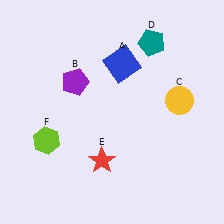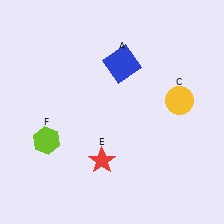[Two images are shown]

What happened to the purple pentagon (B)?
The purple pentagon (B) was removed in Image 2. It was in the top-left area of Image 1.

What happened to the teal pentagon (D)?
The teal pentagon (D) was removed in Image 2. It was in the top-right area of Image 1.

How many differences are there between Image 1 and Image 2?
There are 2 differences between the two images.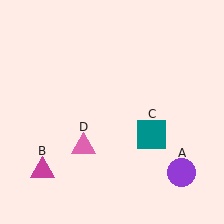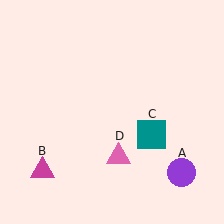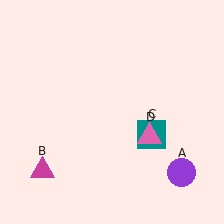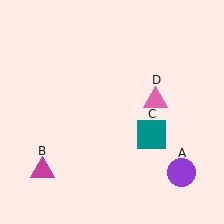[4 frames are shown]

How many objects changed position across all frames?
1 object changed position: pink triangle (object D).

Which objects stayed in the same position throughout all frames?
Purple circle (object A) and magenta triangle (object B) and teal square (object C) remained stationary.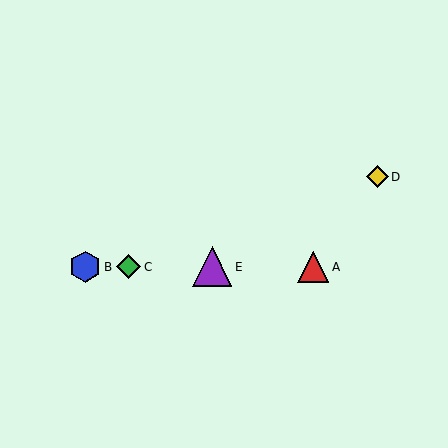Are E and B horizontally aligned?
Yes, both are at y≈267.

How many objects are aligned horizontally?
4 objects (A, B, C, E) are aligned horizontally.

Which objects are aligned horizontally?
Objects A, B, C, E are aligned horizontally.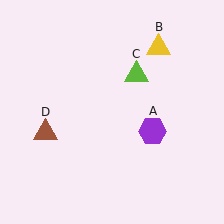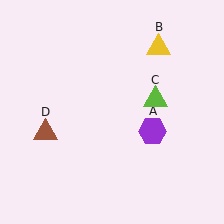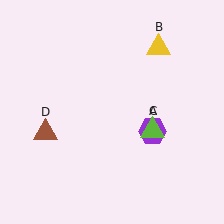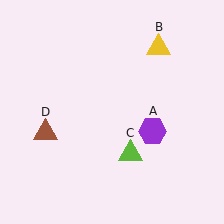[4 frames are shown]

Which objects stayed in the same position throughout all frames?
Purple hexagon (object A) and yellow triangle (object B) and brown triangle (object D) remained stationary.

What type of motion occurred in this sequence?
The lime triangle (object C) rotated clockwise around the center of the scene.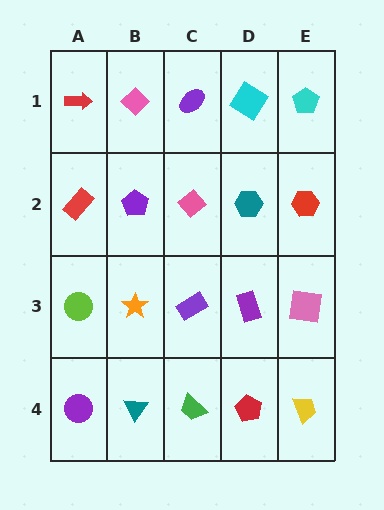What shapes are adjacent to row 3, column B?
A purple pentagon (row 2, column B), a teal triangle (row 4, column B), a lime circle (row 3, column A), a purple rectangle (row 3, column C).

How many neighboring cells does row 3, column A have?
3.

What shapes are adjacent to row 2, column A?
A red arrow (row 1, column A), a lime circle (row 3, column A), a purple pentagon (row 2, column B).